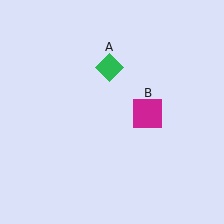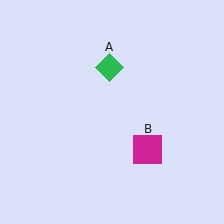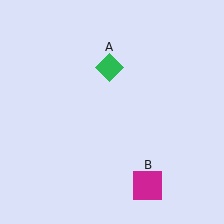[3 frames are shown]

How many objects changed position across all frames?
1 object changed position: magenta square (object B).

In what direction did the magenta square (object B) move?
The magenta square (object B) moved down.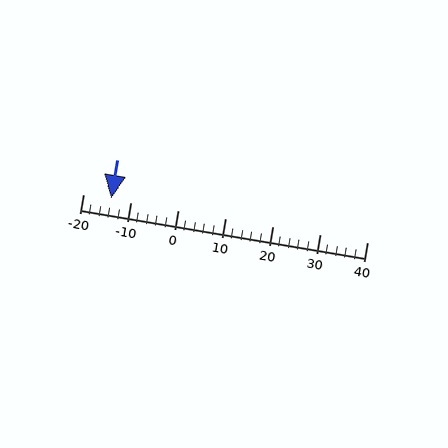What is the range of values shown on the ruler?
The ruler shows values from -20 to 40.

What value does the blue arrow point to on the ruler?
The blue arrow points to approximately -14.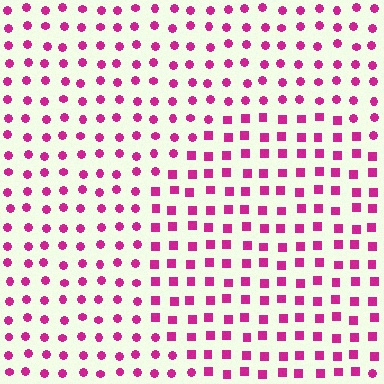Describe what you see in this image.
The image is filled with small magenta elements arranged in a uniform grid. A circle-shaped region contains squares, while the surrounding area contains circles. The boundary is defined purely by the change in element shape.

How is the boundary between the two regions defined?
The boundary is defined by a change in element shape: squares inside vs. circles outside. All elements share the same color and spacing.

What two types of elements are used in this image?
The image uses squares inside the circle region and circles outside it.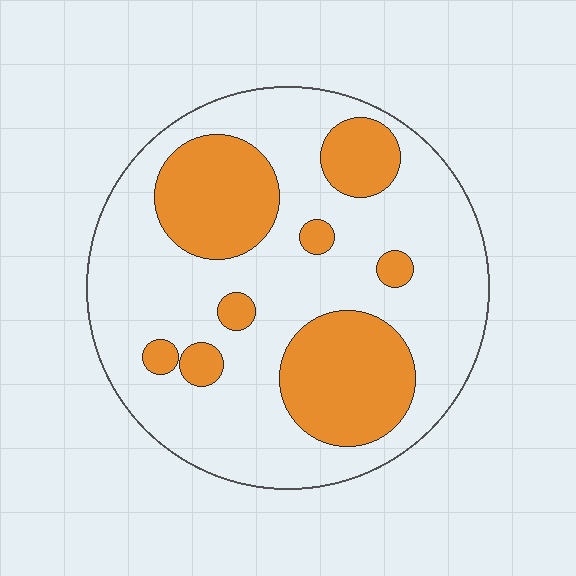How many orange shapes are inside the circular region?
8.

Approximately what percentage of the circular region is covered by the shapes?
Approximately 30%.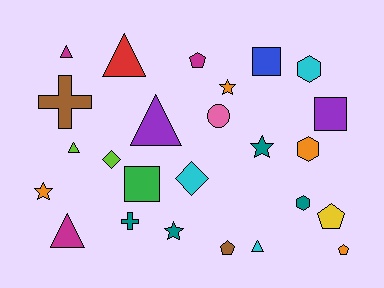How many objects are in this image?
There are 25 objects.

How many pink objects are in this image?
There is 1 pink object.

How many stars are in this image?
There are 4 stars.